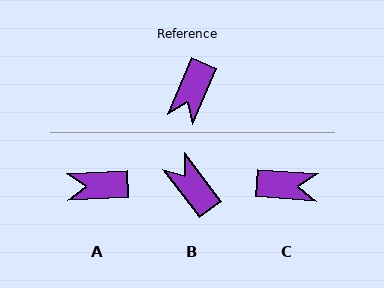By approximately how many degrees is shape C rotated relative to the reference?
Approximately 109 degrees counter-clockwise.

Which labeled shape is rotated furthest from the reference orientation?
B, about 119 degrees away.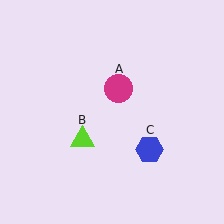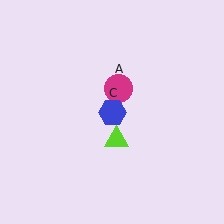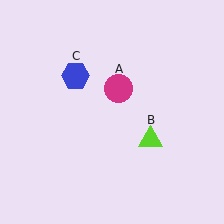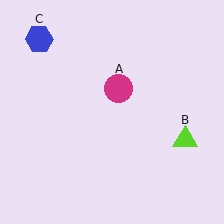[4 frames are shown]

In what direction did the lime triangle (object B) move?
The lime triangle (object B) moved right.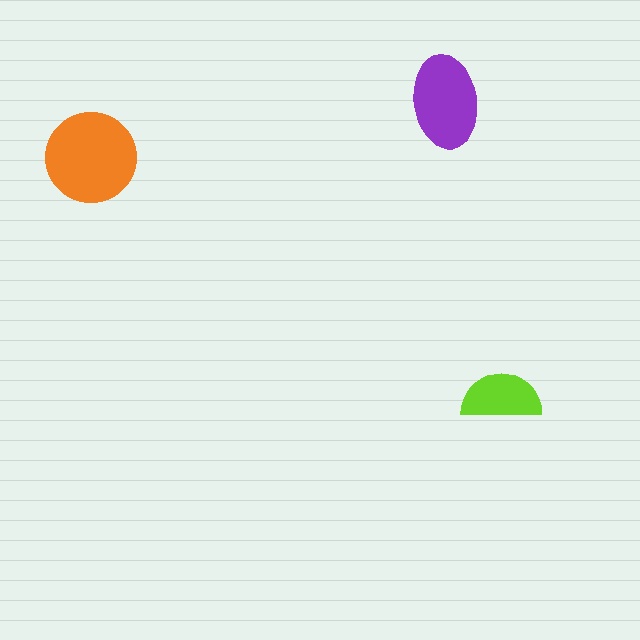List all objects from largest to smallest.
The orange circle, the purple ellipse, the lime semicircle.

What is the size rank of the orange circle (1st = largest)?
1st.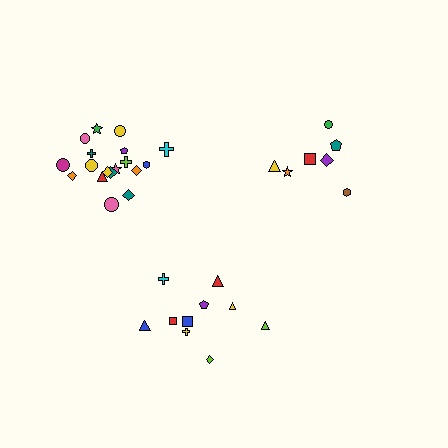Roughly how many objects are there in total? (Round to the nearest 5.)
Roughly 35 objects in total.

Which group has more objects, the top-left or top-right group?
The top-left group.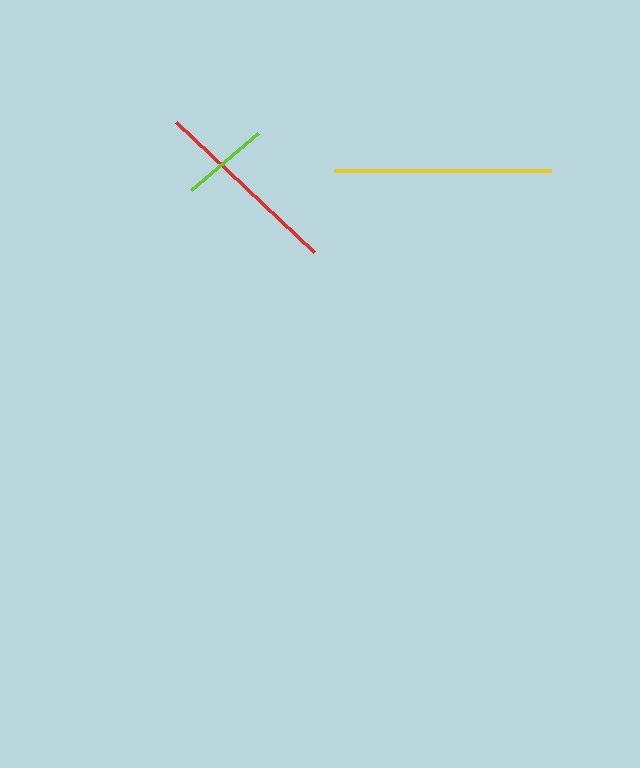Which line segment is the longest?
The yellow line is the longest at approximately 216 pixels.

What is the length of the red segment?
The red segment is approximately 189 pixels long.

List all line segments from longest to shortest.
From longest to shortest: yellow, red, lime.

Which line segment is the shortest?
The lime line is the shortest at approximately 88 pixels.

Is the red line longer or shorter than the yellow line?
The yellow line is longer than the red line.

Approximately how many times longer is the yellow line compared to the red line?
The yellow line is approximately 1.1 times the length of the red line.